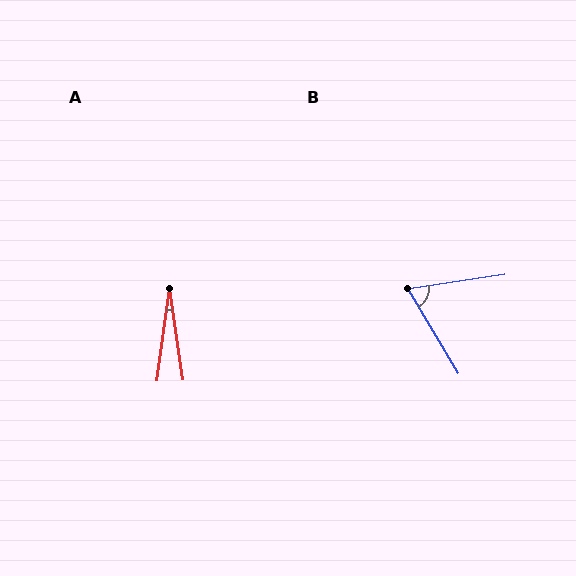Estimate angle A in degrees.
Approximately 16 degrees.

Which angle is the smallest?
A, at approximately 16 degrees.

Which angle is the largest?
B, at approximately 68 degrees.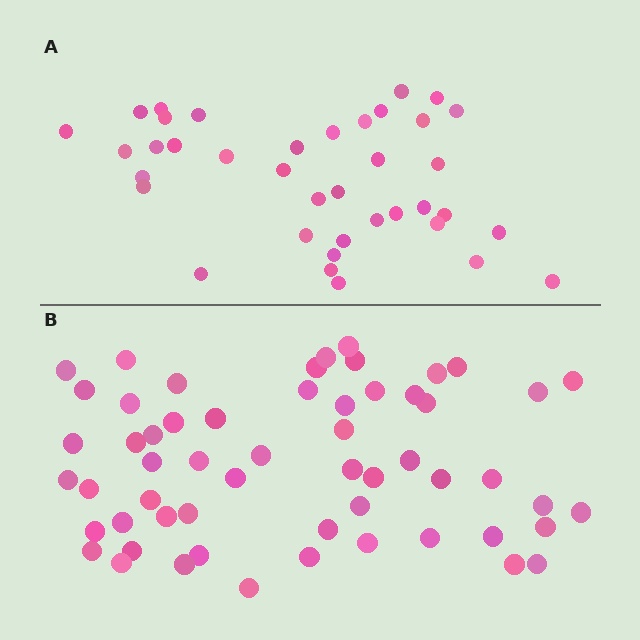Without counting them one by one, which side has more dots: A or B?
Region B (the bottom region) has more dots.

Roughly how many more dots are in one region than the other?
Region B has approximately 20 more dots than region A.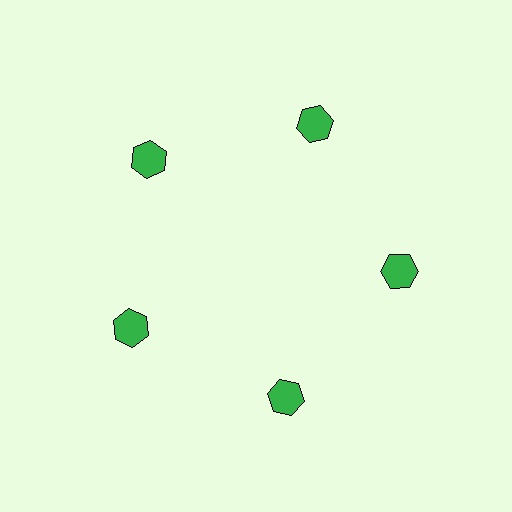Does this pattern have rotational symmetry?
Yes, this pattern has 5-fold rotational symmetry. It looks the same after rotating 72 degrees around the center.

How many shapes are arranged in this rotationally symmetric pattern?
There are 5 shapes, arranged in 5 groups of 1.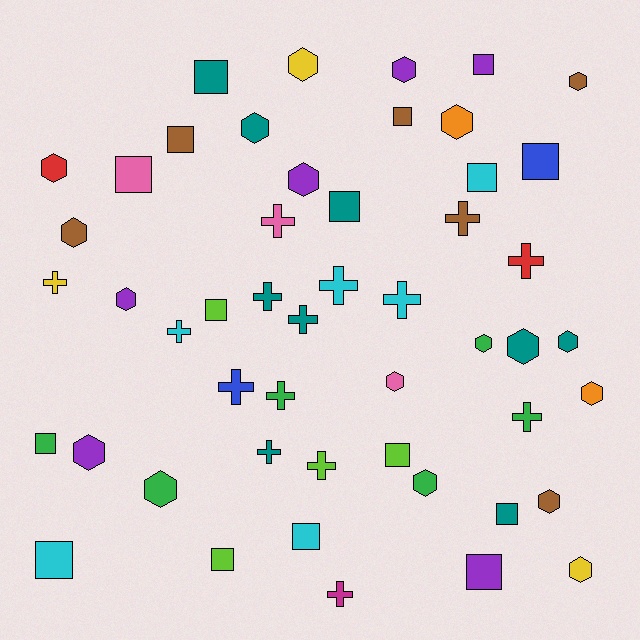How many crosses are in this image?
There are 15 crosses.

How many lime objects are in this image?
There are 4 lime objects.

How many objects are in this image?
There are 50 objects.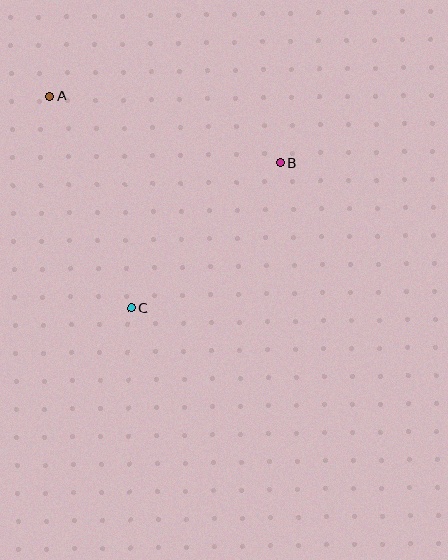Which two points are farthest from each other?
Points A and B are farthest from each other.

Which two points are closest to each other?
Points B and C are closest to each other.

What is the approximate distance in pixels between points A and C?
The distance between A and C is approximately 227 pixels.